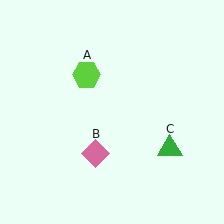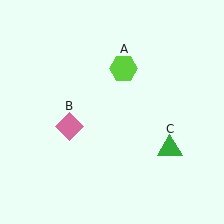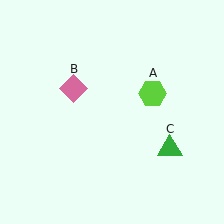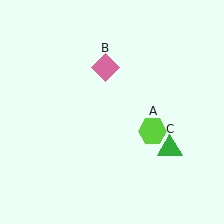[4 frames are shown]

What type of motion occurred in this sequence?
The lime hexagon (object A), pink diamond (object B) rotated clockwise around the center of the scene.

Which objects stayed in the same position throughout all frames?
Green triangle (object C) remained stationary.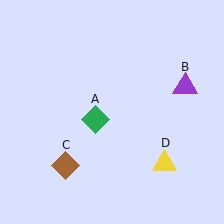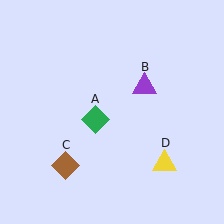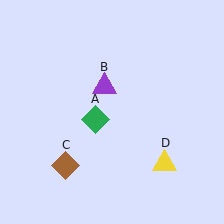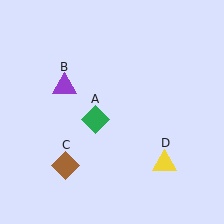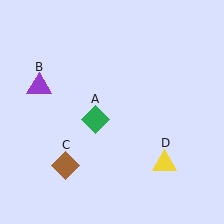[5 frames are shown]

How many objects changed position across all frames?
1 object changed position: purple triangle (object B).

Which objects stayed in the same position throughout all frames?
Green diamond (object A) and brown diamond (object C) and yellow triangle (object D) remained stationary.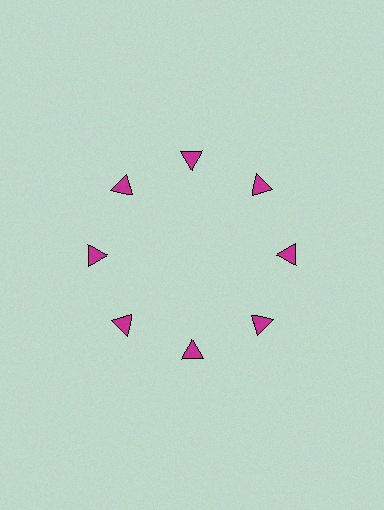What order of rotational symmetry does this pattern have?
This pattern has 8-fold rotational symmetry.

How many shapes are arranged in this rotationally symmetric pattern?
There are 8 shapes, arranged in 8 groups of 1.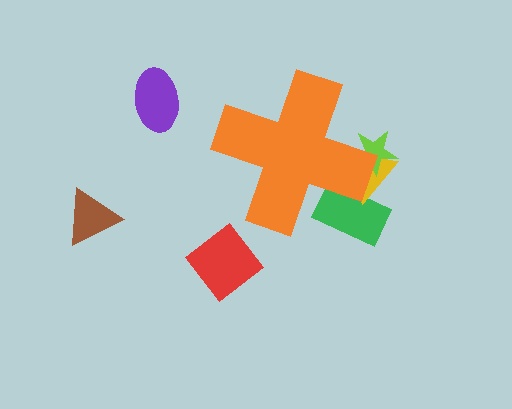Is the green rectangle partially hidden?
Yes, the green rectangle is partially hidden behind the orange cross.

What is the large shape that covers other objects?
An orange cross.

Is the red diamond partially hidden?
No, the red diamond is fully visible.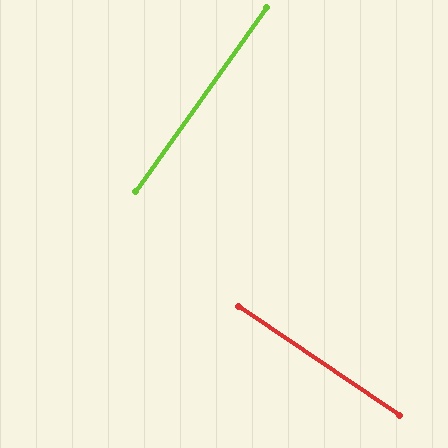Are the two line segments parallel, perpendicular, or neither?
Perpendicular — they meet at approximately 89°.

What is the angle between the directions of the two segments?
Approximately 89 degrees.